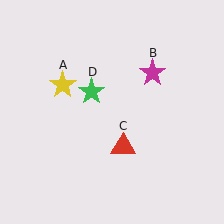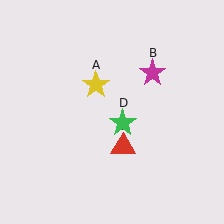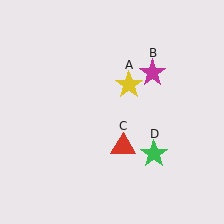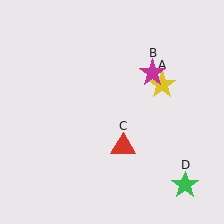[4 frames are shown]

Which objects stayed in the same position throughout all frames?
Magenta star (object B) and red triangle (object C) remained stationary.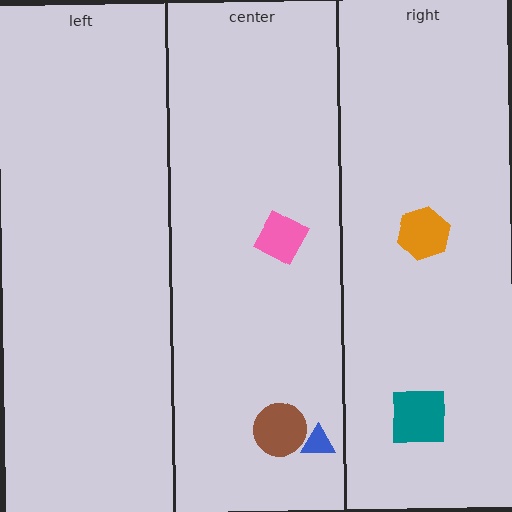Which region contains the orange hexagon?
The right region.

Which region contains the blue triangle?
The center region.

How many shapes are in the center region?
3.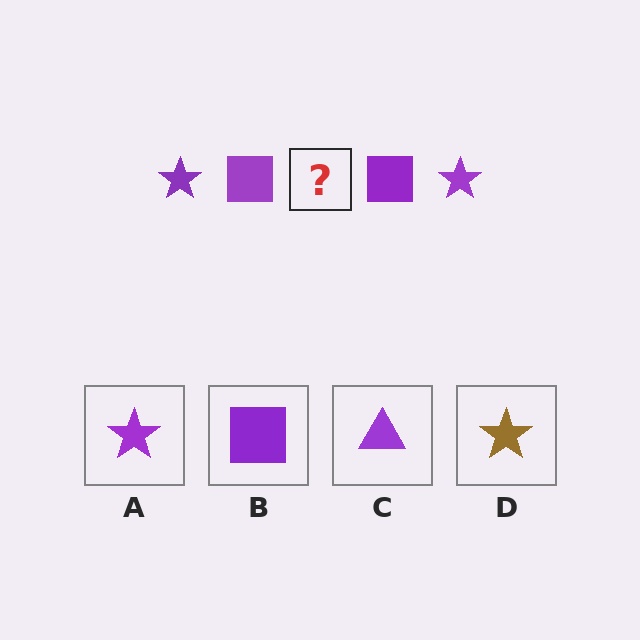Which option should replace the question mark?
Option A.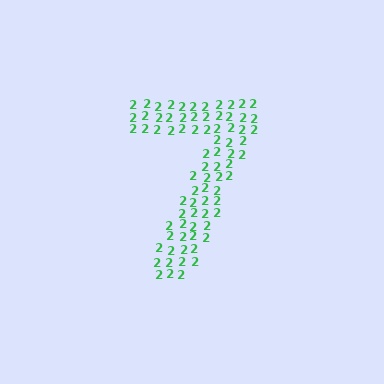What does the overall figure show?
The overall figure shows the digit 7.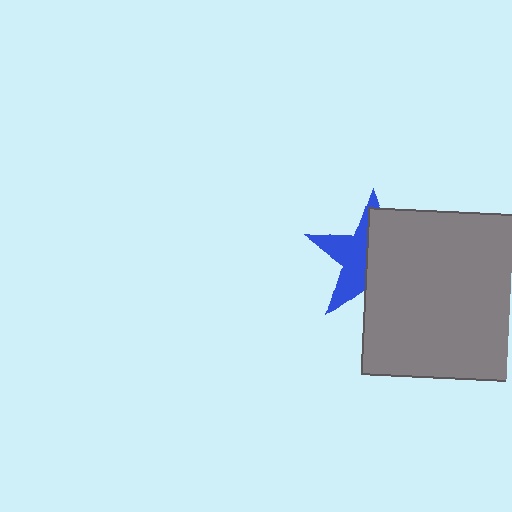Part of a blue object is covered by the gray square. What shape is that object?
It is a star.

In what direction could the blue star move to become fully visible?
The blue star could move left. That would shift it out from behind the gray square entirely.